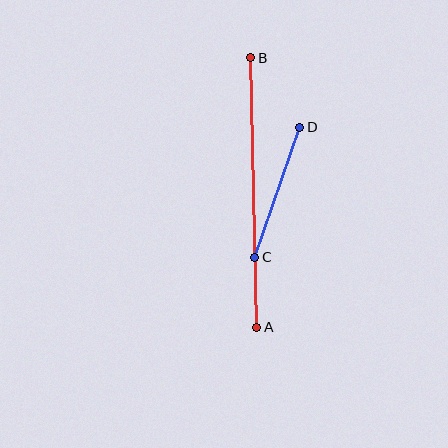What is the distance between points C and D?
The distance is approximately 138 pixels.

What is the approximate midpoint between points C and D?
The midpoint is at approximately (277, 192) pixels.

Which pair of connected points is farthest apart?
Points A and B are farthest apart.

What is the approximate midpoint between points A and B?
The midpoint is at approximately (254, 193) pixels.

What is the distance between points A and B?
The distance is approximately 270 pixels.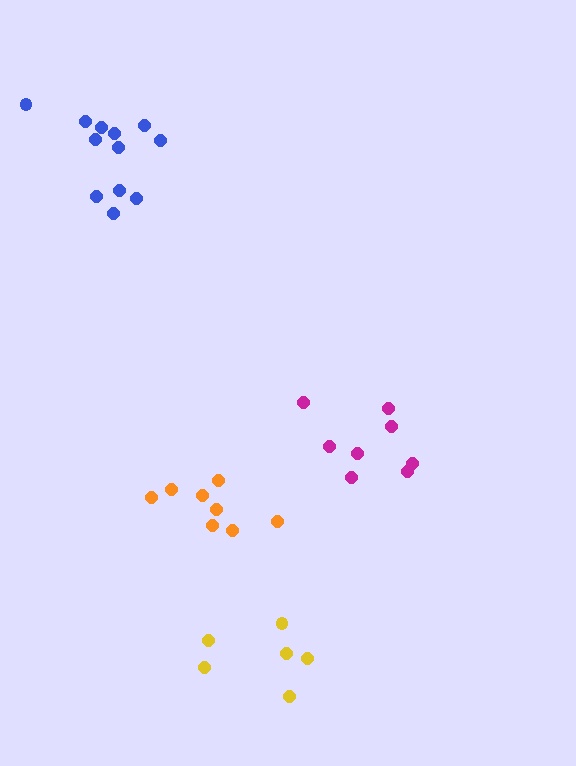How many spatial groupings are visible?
There are 4 spatial groupings.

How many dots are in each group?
Group 1: 8 dots, Group 2: 8 dots, Group 3: 6 dots, Group 4: 12 dots (34 total).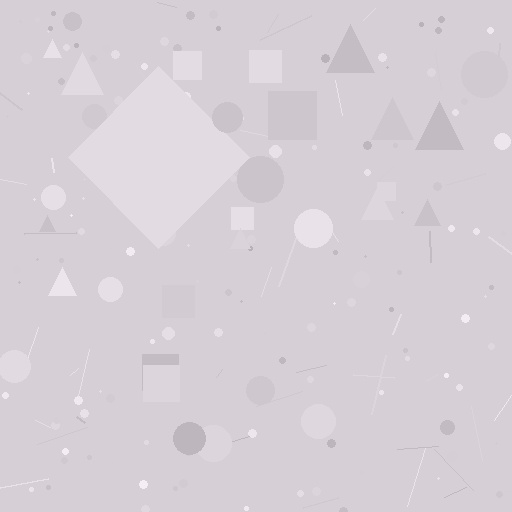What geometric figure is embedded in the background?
A diamond is embedded in the background.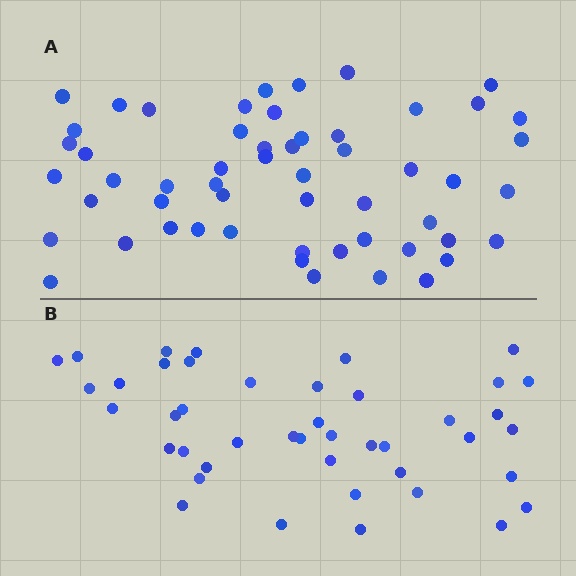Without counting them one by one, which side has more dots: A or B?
Region A (the top region) has more dots.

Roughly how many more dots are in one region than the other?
Region A has roughly 12 or so more dots than region B.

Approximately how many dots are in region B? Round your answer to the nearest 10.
About 40 dots. (The exact count is 43, which rounds to 40.)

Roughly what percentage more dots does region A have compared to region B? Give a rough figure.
About 30% more.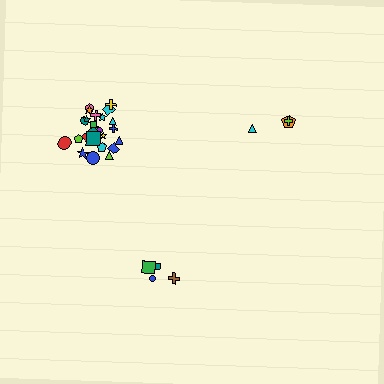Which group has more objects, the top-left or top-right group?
The top-left group.